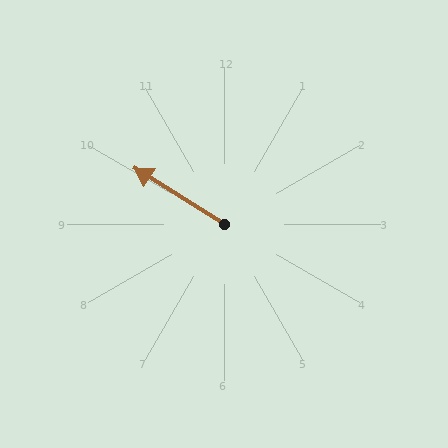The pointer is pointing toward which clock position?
Roughly 10 o'clock.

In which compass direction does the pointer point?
Northwest.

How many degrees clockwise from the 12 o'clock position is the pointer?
Approximately 302 degrees.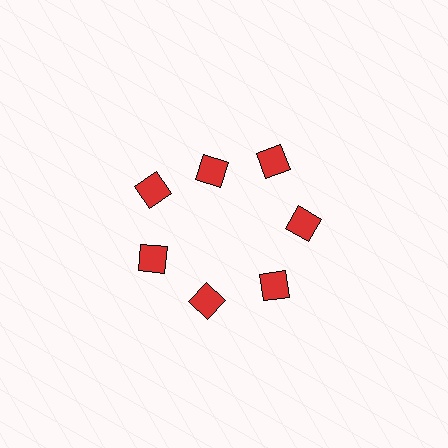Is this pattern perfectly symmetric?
No. The 7 red diamonds are arranged in a ring, but one element near the 12 o'clock position is pulled inward toward the center, breaking the 7-fold rotational symmetry.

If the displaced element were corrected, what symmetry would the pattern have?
It would have 7-fold rotational symmetry — the pattern would map onto itself every 51 degrees.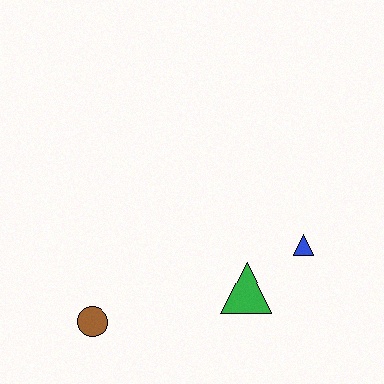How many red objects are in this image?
There are no red objects.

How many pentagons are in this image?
There are no pentagons.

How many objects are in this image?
There are 3 objects.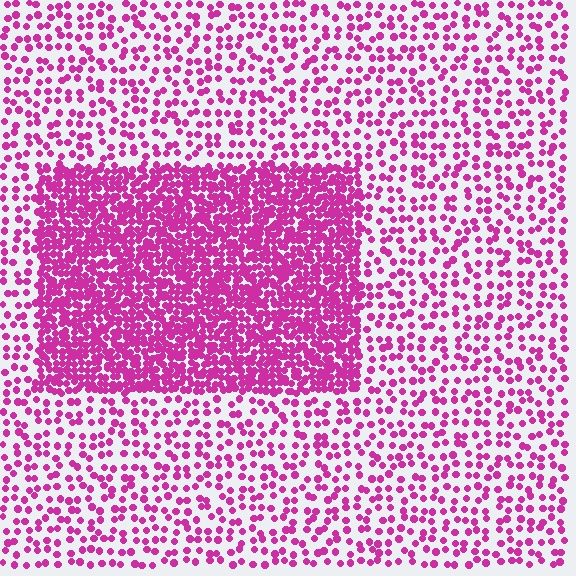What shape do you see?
I see a rectangle.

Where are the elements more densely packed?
The elements are more densely packed inside the rectangle boundary.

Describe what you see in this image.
The image contains small magenta elements arranged at two different densities. A rectangle-shaped region is visible where the elements are more densely packed than the surrounding area.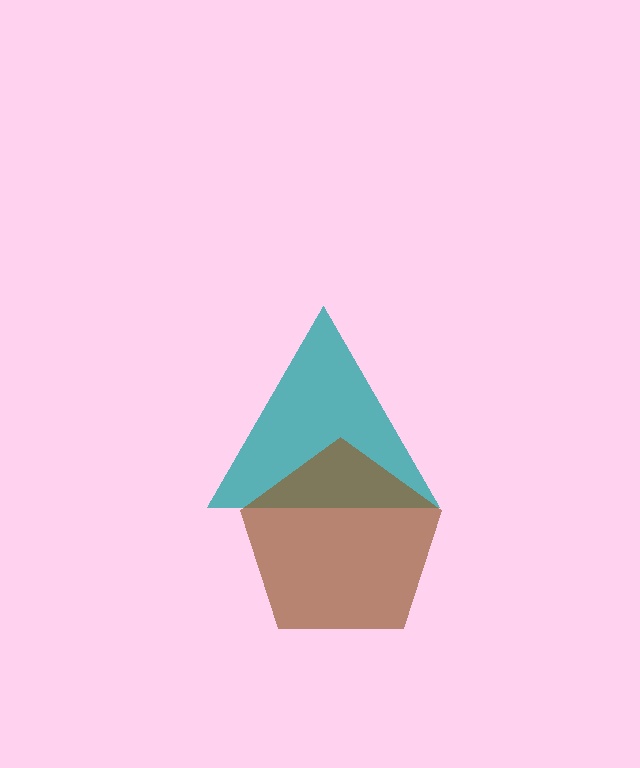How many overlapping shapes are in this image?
There are 2 overlapping shapes in the image.